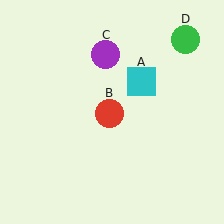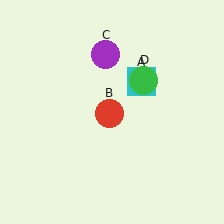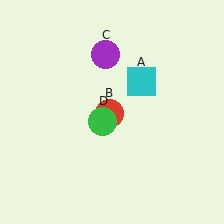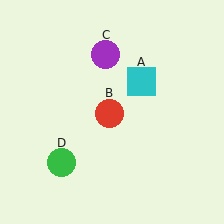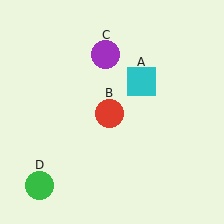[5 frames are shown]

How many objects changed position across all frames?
1 object changed position: green circle (object D).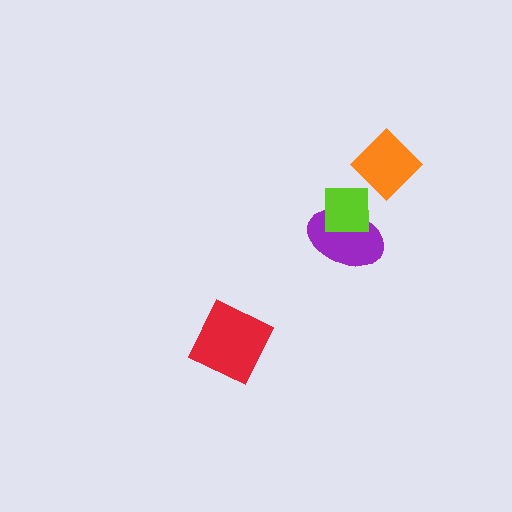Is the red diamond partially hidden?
No, no other shape covers it.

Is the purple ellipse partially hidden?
Yes, it is partially covered by another shape.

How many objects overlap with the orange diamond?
0 objects overlap with the orange diamond.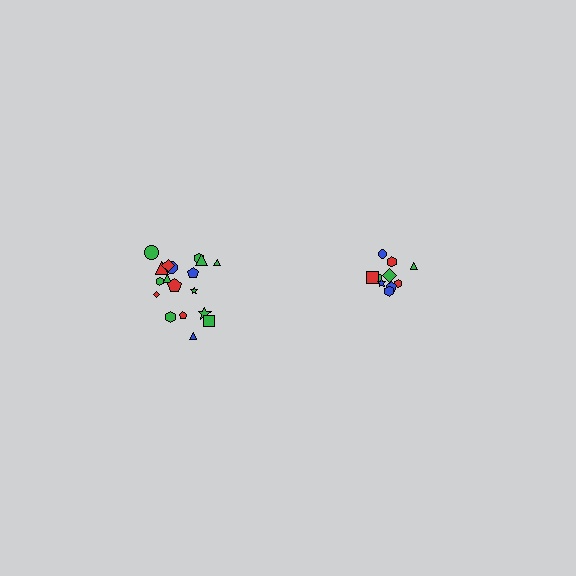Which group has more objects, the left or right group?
The left group.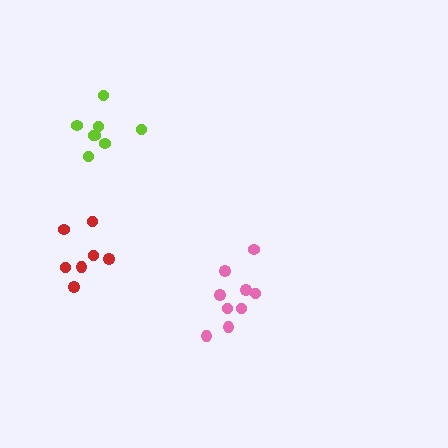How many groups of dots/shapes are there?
There are 3 groups.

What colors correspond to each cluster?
The clusters are colored: pink, lime, red.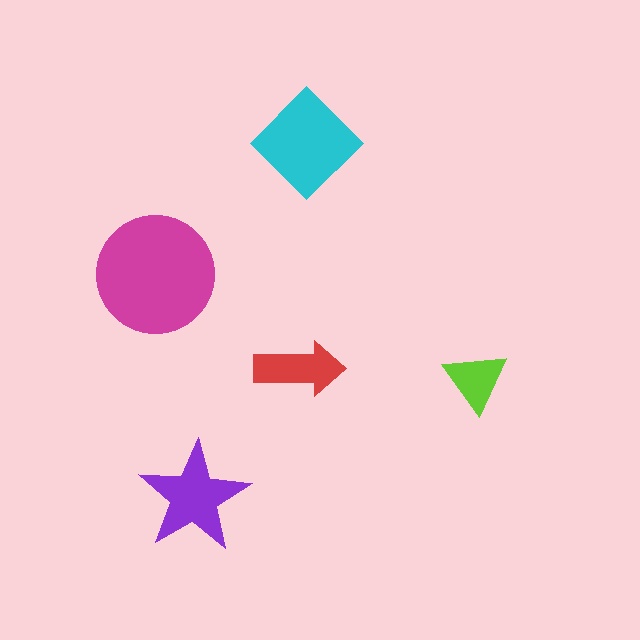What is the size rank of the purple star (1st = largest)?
3rd.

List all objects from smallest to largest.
The lime triangle, the red arrow, the purple star, the cyan diamond, the magenta circle.